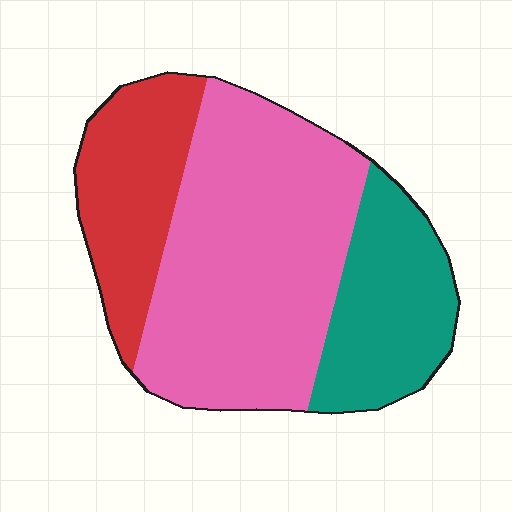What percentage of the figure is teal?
Teal covers 24% of the figure.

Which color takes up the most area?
Pink, at roughly 55%.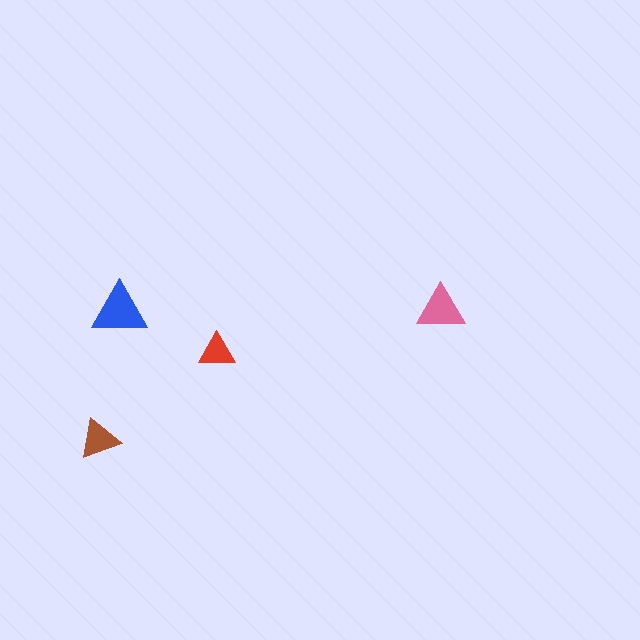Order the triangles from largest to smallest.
the blue one, the pink one, the brown one, the red one.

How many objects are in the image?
There are 4 objects in the image.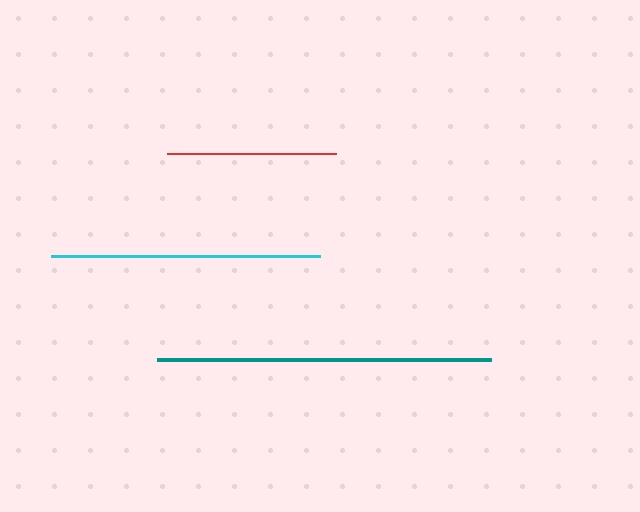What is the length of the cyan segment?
The cyan segment is approximately 269 pixels long.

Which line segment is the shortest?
The red line is the shortest at approximately 169 pixels.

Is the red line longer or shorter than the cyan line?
The cyan line is longer than the red line.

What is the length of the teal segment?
The teal segment is approximately 334 pixels long.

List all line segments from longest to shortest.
From longest to shortest: teal, cyan, red.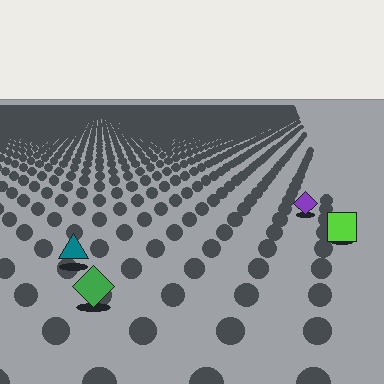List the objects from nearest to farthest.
From nearest to farthest: the green diamond, the teal triangle, the lime square, the purple diamond.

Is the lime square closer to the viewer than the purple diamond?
Yes. The lime square is closer — you can tell from the texture gradient: the ground texture is coarser near it.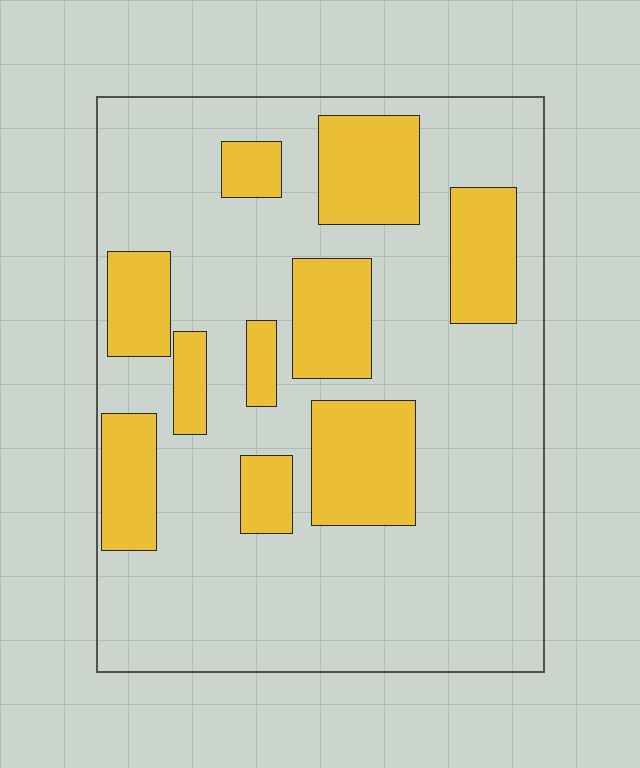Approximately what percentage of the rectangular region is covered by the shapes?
Approximately 30%.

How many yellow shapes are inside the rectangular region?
10.